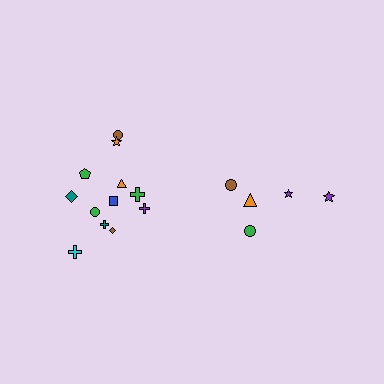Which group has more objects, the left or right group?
The left group.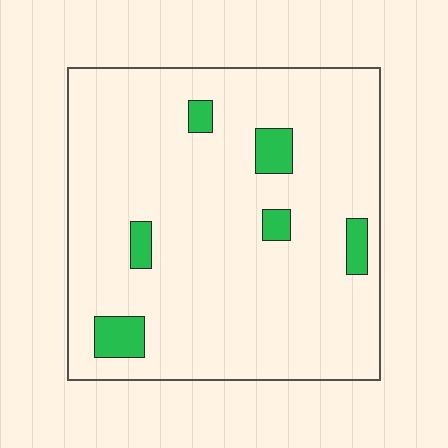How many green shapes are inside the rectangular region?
6.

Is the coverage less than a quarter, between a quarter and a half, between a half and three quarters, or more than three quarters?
Less than a quarter.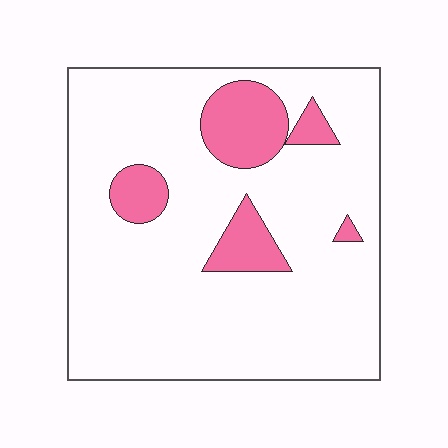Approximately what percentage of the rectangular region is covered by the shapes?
Approximately 15%.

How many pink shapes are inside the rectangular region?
5.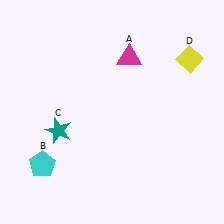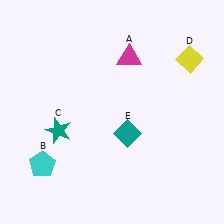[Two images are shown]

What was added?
A teal diamond (E) was added in Image 2.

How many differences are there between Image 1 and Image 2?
There is 1 difference between the two images.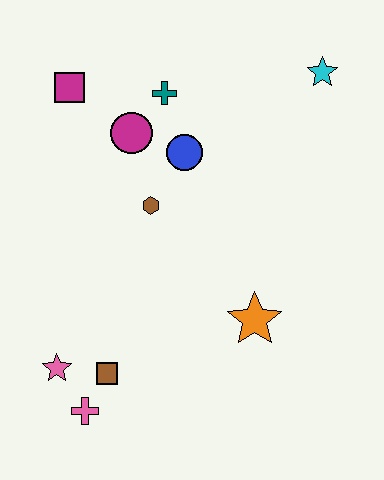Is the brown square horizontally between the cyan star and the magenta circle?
No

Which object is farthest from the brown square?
The cyan star is farthest from the brown square.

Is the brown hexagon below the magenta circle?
Yes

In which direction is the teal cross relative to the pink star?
The teal cross is above the pink star.